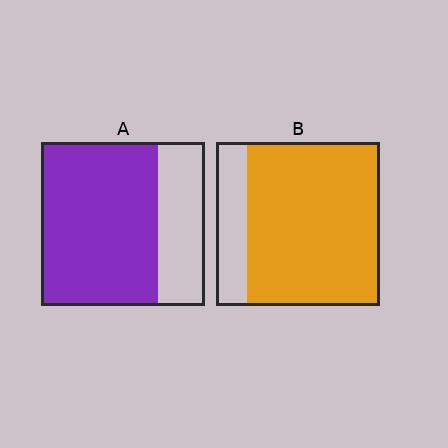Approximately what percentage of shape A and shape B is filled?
A is approximately 70% and B is approximately 80%.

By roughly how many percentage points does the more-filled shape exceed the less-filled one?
By roughly 10 percentage points (B over A).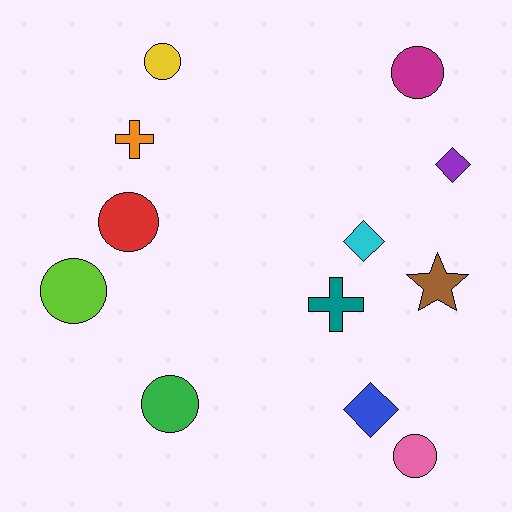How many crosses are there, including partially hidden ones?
There are 2 crosses.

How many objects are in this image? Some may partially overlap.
There are 12 objects.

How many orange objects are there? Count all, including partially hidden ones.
There is 1 orange object.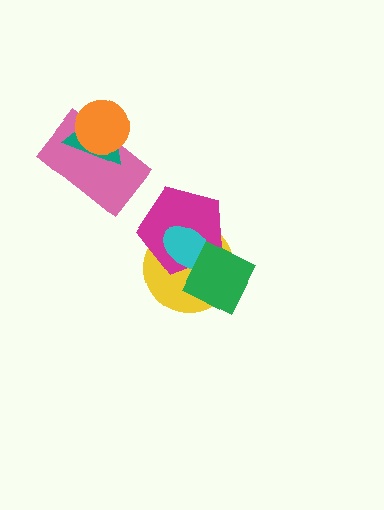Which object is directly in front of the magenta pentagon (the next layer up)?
The cyan ellipse is directly in front of the magenta pentagon.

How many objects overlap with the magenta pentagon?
3 objects overlap with the magenta pentagon.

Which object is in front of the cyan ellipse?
The green square is in front of the cyan ellipse.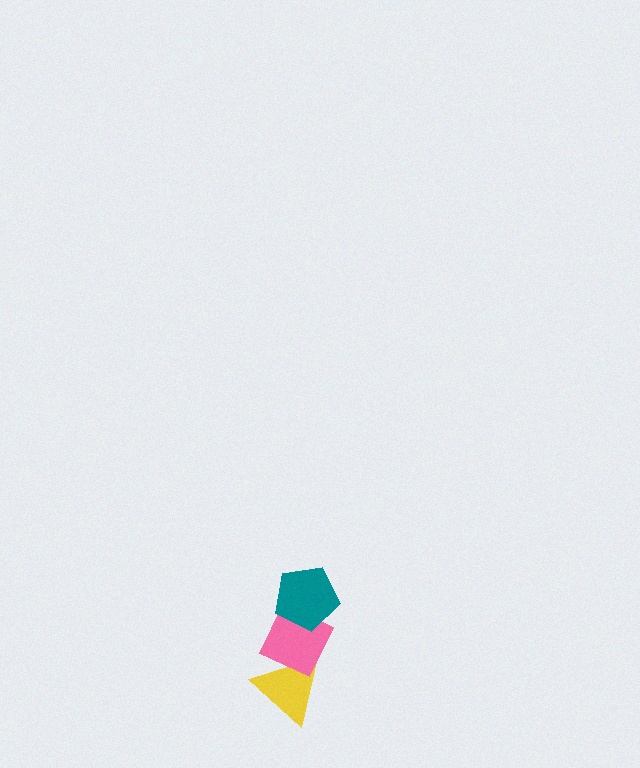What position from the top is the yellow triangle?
The yellow triangle is 3rd from the top.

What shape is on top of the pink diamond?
The teal pentagon is on top of the pink diamond.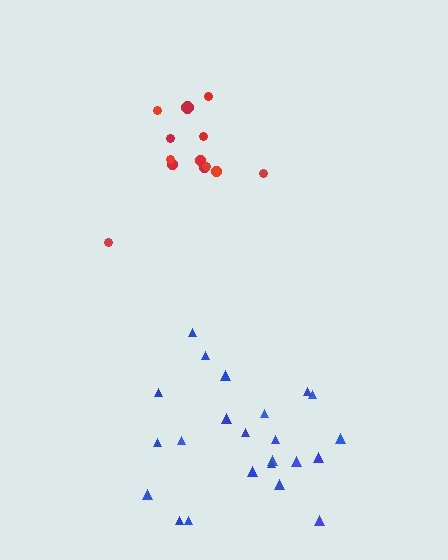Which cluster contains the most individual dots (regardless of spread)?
Blue (23).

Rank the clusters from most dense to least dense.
red, blue.